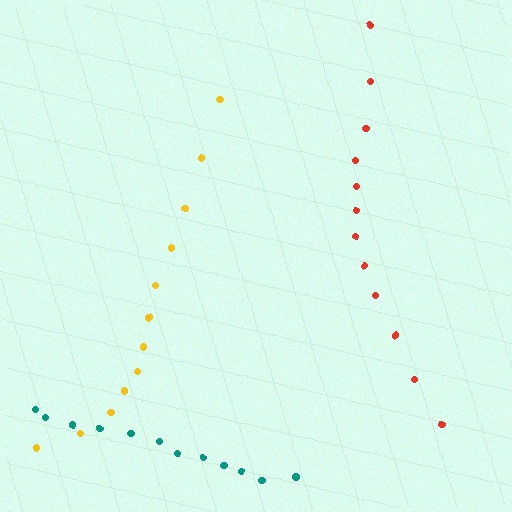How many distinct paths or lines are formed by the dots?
There are 3 distinct paths.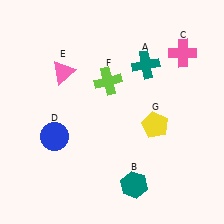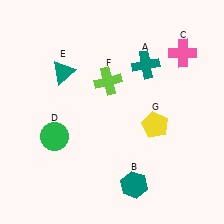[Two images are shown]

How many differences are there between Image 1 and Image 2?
There are 2 differences between the two images.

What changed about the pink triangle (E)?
In Image 1, E is pink. In Image 2, it changed to teal.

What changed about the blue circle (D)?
In Image 1, D is blue. In Image 2, it changed to green.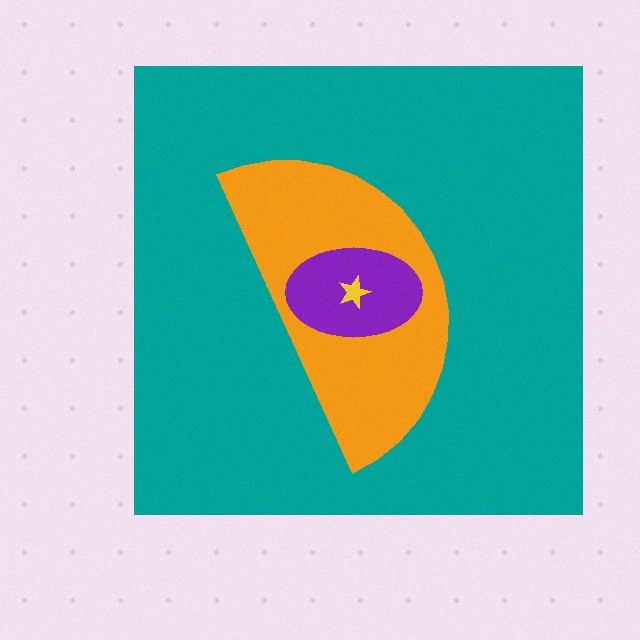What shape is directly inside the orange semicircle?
The purple ellipse.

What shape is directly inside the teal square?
The orange semicircle.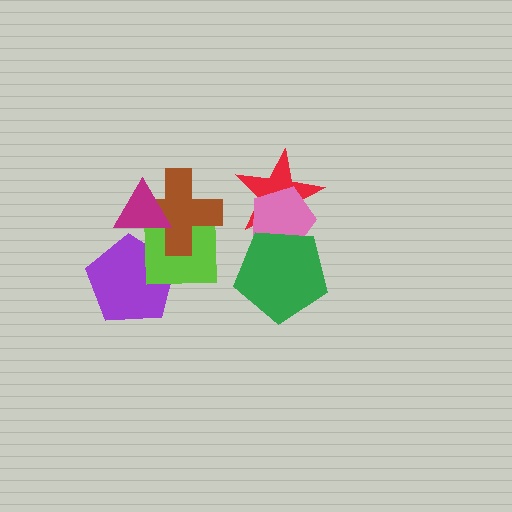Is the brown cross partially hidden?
Yes, it is partially covered by another shape.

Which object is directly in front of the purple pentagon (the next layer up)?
The lime square is directly in front of the purple pentagon.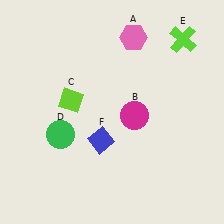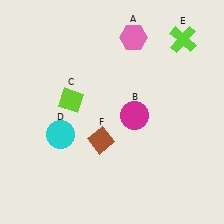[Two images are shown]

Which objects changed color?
D changed from green to cyan. F changed from blue to brown.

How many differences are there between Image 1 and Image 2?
There are 2 differences between the two images.